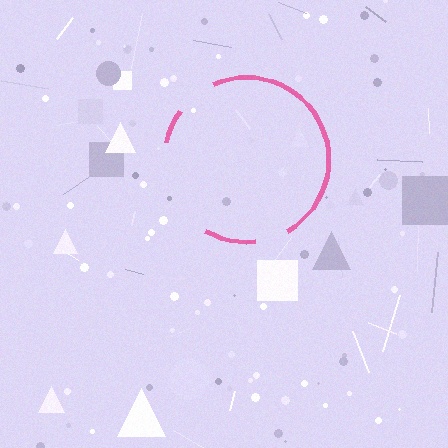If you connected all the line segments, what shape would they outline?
They would outline a circle.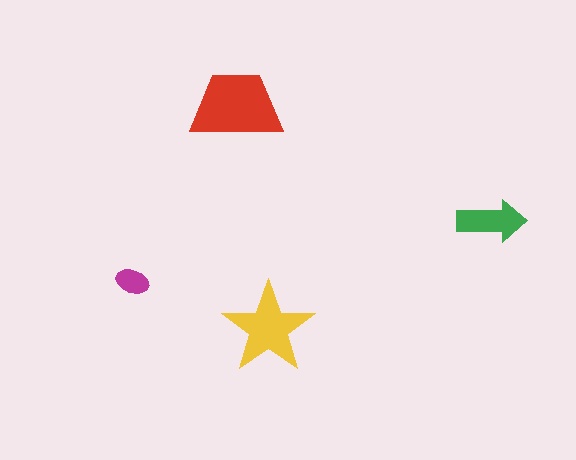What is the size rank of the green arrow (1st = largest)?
3rd.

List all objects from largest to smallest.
The red trapezoid, the yellow star, the green arrow, the magenta ellipse.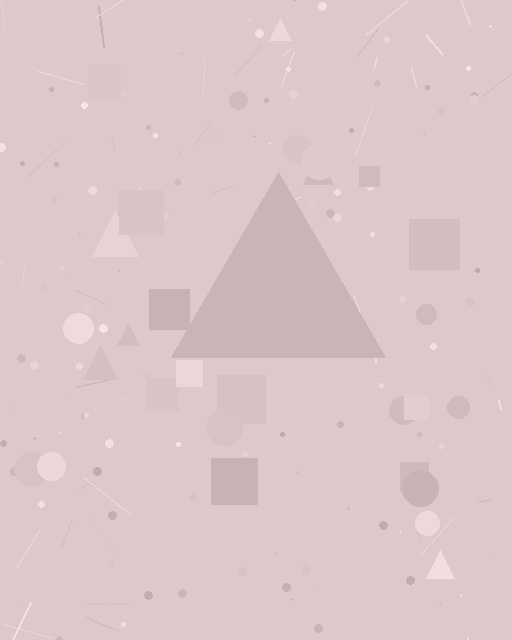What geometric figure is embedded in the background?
A triangle is embedded in the background.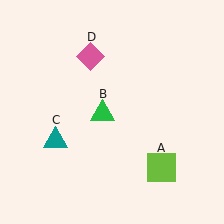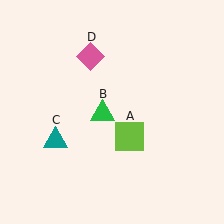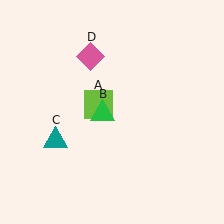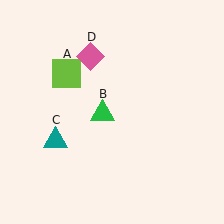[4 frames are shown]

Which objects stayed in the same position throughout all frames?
Green triangle (object B) and teal triangle (object C) and pink diamond (object D) remained stationary.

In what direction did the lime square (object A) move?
The lime square (object A) moved up and to the left.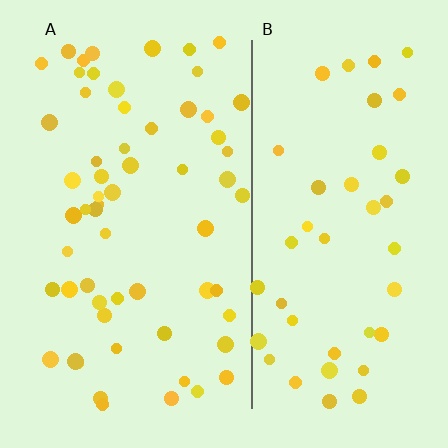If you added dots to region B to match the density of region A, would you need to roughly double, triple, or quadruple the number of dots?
Approximately double.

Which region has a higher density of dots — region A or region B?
A (the left).